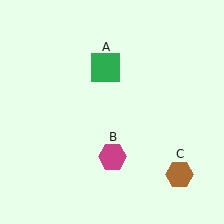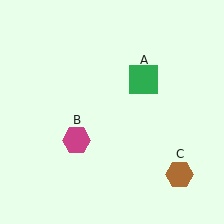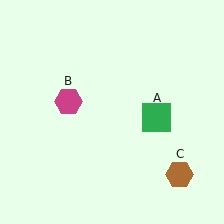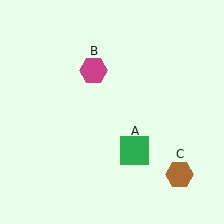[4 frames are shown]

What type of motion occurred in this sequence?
The green square (object A), magenta hexagon (object B) rotated clockwise around the center of the scene.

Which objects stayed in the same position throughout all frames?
Brown hexagon (object C) remained stationary.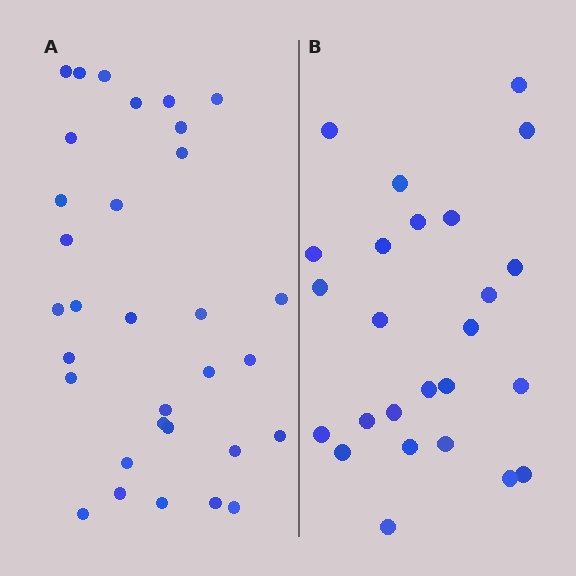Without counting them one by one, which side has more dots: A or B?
Region A (the left region) has more dots.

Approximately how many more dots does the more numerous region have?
Region A has roughly 8 or so more dots than region B.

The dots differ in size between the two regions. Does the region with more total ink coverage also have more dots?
No. Region B has more total ink coverage because its dots are larger, but region A actually contains more individual dots. Total area can be misleading — the number of items is what matters here.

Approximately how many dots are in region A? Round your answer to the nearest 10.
About 30 dots. (The exact count is 32, which rounds to 30.)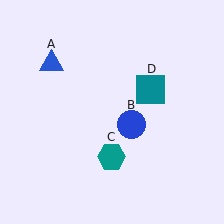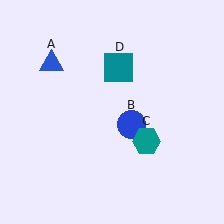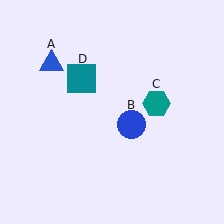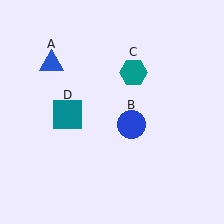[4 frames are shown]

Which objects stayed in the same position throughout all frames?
Blue triangle (object A) and blue circle (object B) remained stationary.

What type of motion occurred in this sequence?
The teal hexagon (object C), teal square (object D) rotated counterclockwise around the center of the scene.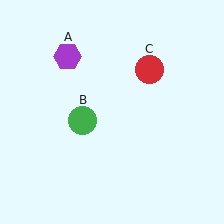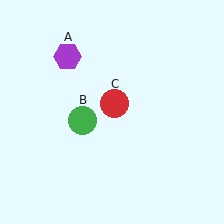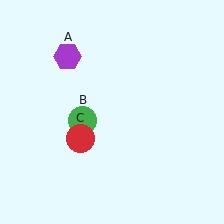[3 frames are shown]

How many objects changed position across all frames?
1 object changed position: red circle (object C).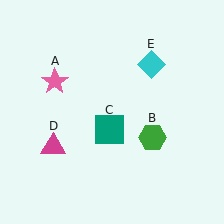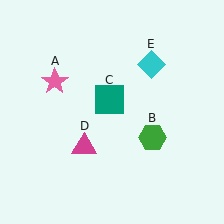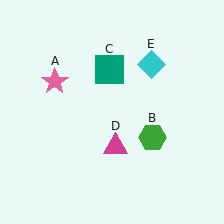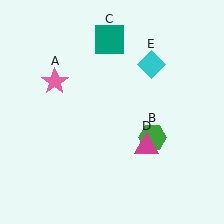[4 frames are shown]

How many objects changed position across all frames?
2 objects changed position: teal square (object C), magenta triangle (object D).